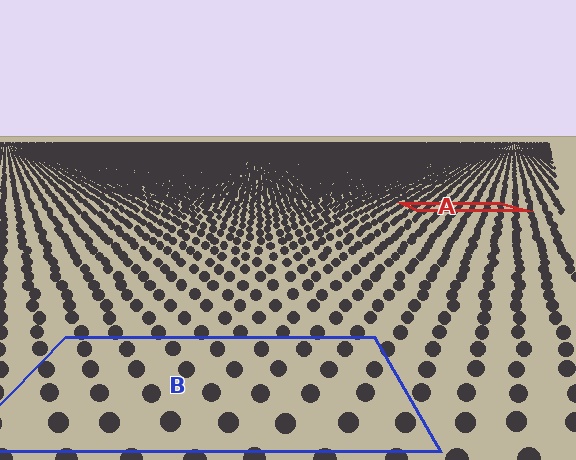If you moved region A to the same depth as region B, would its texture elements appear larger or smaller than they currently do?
They would appear larger. At a closer depth, the same texture elements are projected at a bigger on-screen size.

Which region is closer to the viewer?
Region B is closer. The texture elements there are larger and more spread out.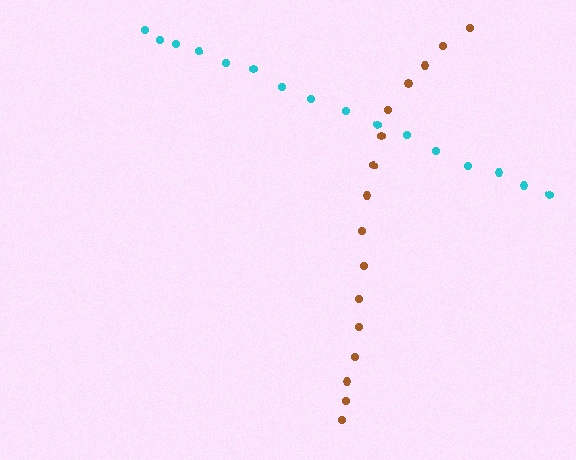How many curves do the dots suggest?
There are 2 distinct paths.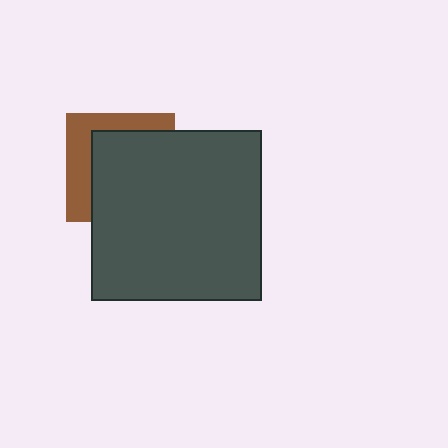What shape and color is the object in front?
The object in front is a dark gray square.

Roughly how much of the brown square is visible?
A small part of it is visible (roughly 35%).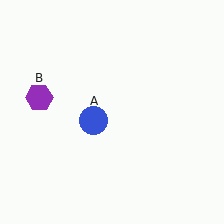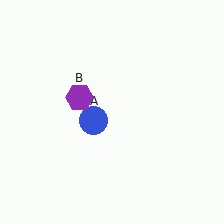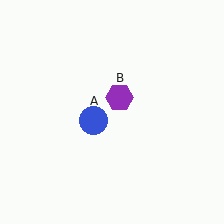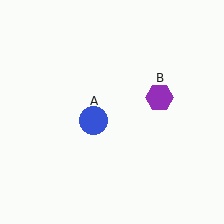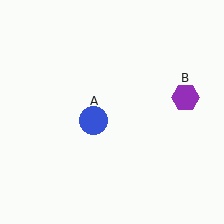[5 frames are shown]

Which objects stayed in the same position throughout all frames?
Blue circle (object A) remained stationary.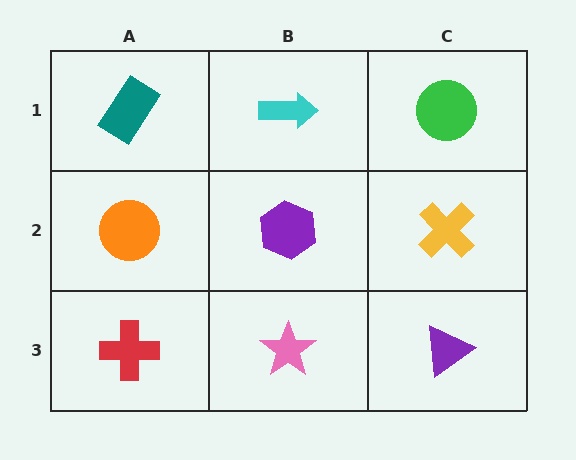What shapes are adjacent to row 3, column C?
A yellow cross (row 2, column C), a pink star (row 3, column B).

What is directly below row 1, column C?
A yellow cross.